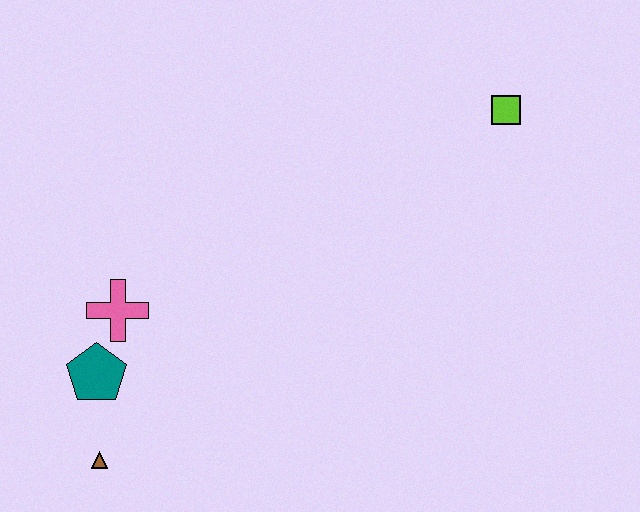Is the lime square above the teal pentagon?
Yes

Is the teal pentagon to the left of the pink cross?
Yes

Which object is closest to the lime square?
The pink cross is closest to the lime square.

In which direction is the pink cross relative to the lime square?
The pink cross is to the left of the lime square.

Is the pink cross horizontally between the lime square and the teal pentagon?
Yes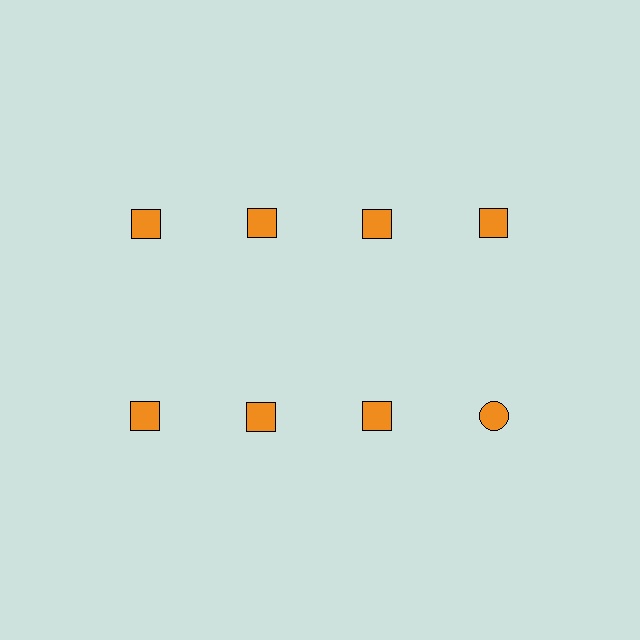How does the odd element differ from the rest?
It has a different shape: circle instead of square.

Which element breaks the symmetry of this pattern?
The orange circle in the second row, second from right column breaks the symmetry. All other shapes are orange squares.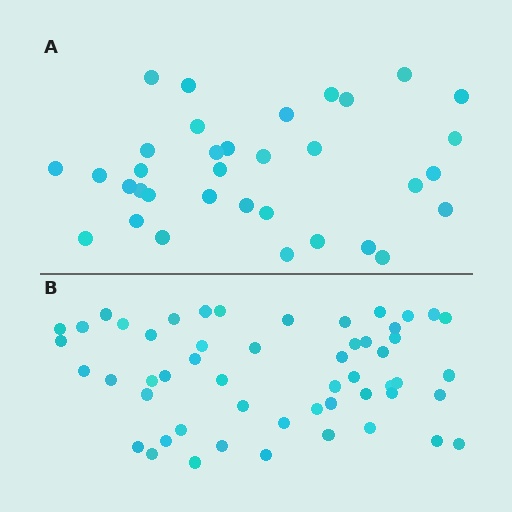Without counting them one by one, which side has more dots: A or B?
Region B (the bottom region) has more dots.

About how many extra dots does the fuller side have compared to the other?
Region B has approximately 20 more dots than region A.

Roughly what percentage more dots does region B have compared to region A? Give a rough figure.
About 55% more.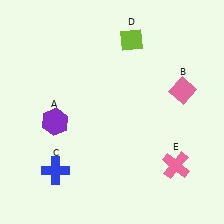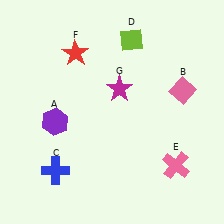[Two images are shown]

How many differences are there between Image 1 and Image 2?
There are 2 differences between the two images.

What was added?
A red star (F), a magenta star (G) were added in Image 2.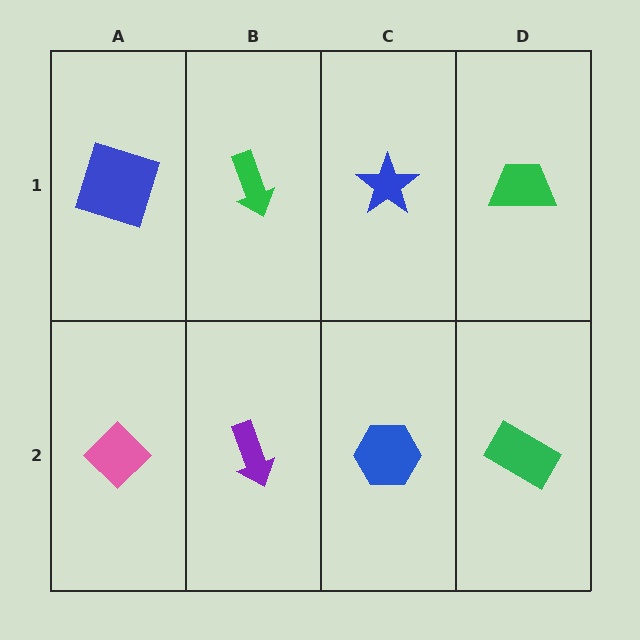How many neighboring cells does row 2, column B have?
3.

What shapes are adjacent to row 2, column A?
A blue square (row 1, column A), a purple arrow (row 2, column B).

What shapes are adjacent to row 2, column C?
A blue star (row 1, column C), a purple arrow (row 2, column B), a green rectangle (row 2, column D).